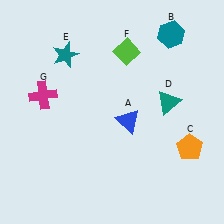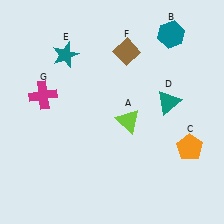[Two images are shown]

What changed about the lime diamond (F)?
In Image 1, F is lime. In Image 2, it changed to brown.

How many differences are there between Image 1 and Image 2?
There are 2 differences between the two images.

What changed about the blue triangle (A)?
In Image 1, A is blue. In Image 2, it changed to lime.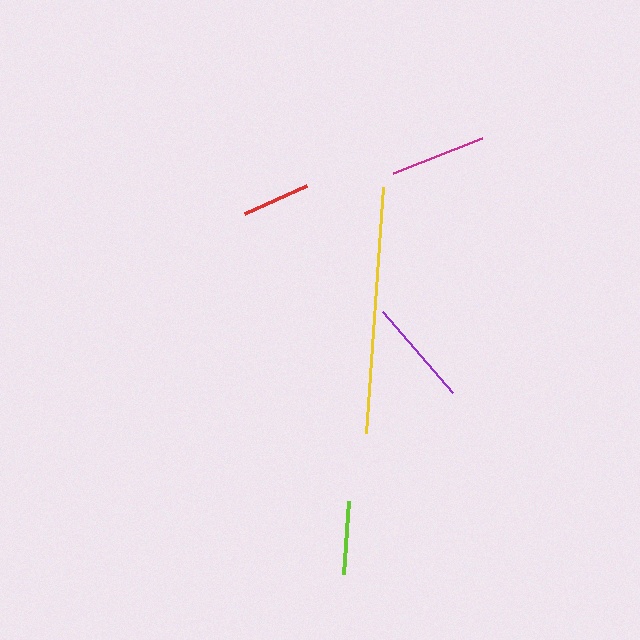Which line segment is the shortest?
The red line is the shortest at approximately 68 pixels.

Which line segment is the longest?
The yellow line is the longest at approximately 247 pixels.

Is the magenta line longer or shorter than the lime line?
The magenta line is longer than the lime line.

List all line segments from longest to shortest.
From longest to shortest: yellow, purple, magenta, lime, red.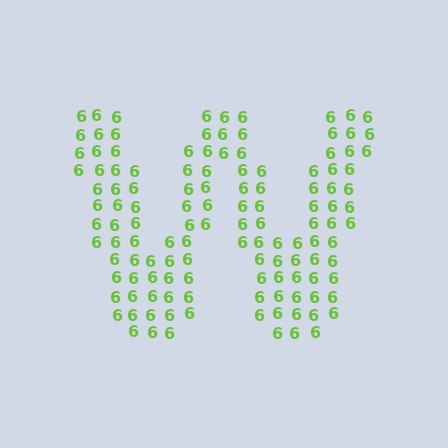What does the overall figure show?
The overall figure shows the letter W.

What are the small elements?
The small elements are digit 6's.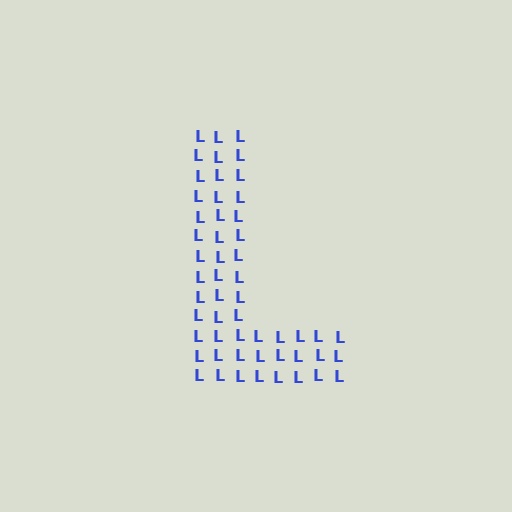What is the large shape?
The large shape is the letter L.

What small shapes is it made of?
It is made of small letter L's.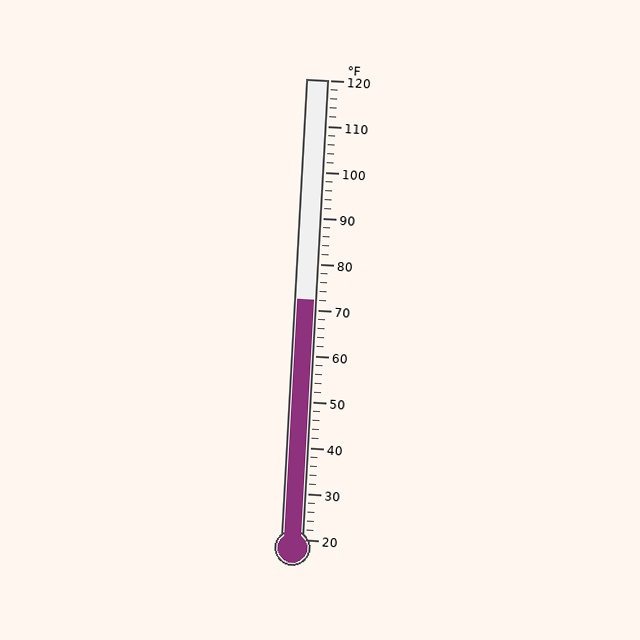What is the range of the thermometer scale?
The thermometer scale ranges from 20°F to 120°F.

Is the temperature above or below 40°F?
The temperature is above 40°F.